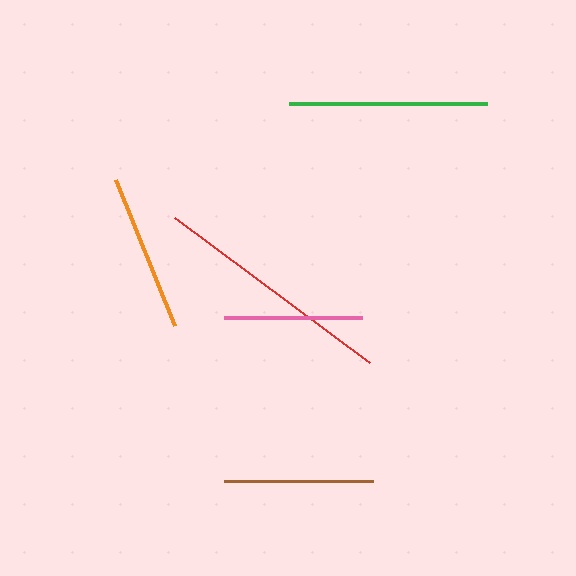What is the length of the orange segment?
The orange segment is approximately 157 pixels long.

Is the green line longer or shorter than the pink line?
The green line is longer than the pink line.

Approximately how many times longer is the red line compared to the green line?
The red line is approximately 1.2 times the length of the green line.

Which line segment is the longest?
The red line is the longest at approximately 243 pixels.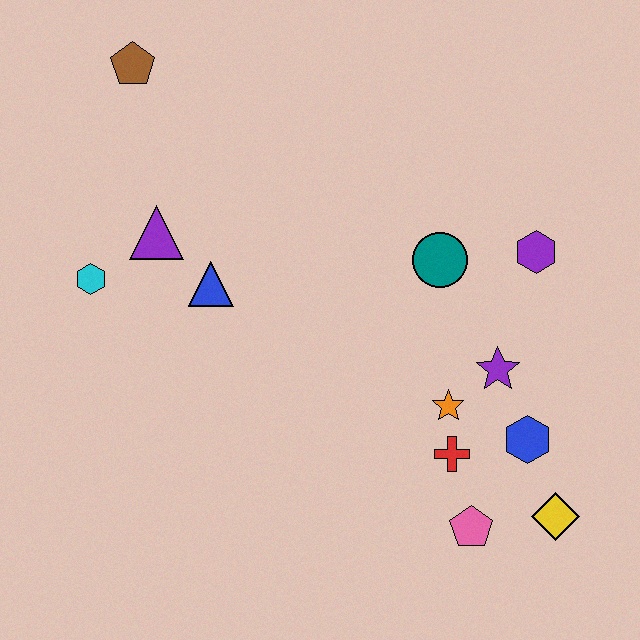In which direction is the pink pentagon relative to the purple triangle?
The pink pentagon is to the right of the purple triangle.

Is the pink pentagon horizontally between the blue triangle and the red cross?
No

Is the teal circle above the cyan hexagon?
Yes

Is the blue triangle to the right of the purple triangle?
Yes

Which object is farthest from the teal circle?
The brown pentagon is farthest from the teal circle.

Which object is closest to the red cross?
The orange star is closest to the red cross.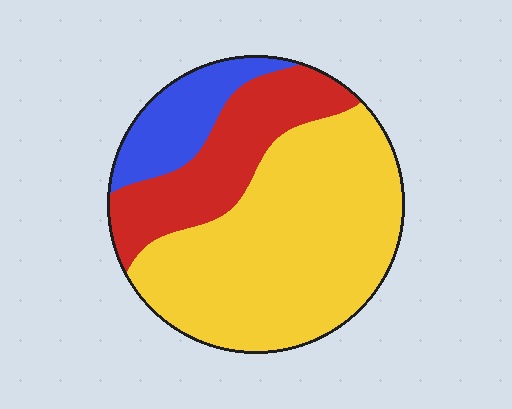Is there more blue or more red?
Red.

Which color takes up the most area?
Yellow, at roughly 60%.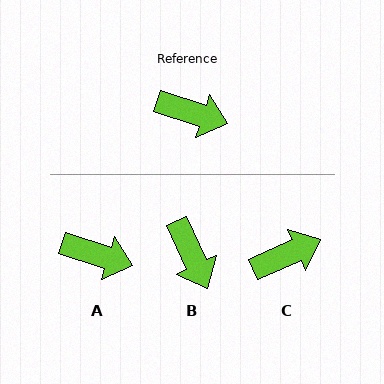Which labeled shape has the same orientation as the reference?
A.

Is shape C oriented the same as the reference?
No, it is off by about 42 degrees.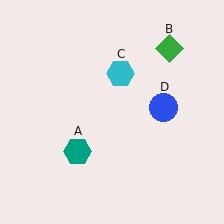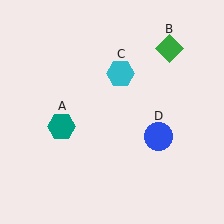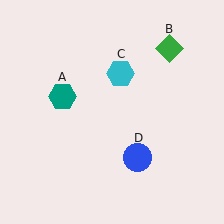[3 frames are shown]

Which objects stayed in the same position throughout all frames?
Green diamond (object B) and cyan hexagon (object C) remained stationary.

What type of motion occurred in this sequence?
The teal hexagon (object A), blue circle (object D) rotated clockwise around the center of the scene.